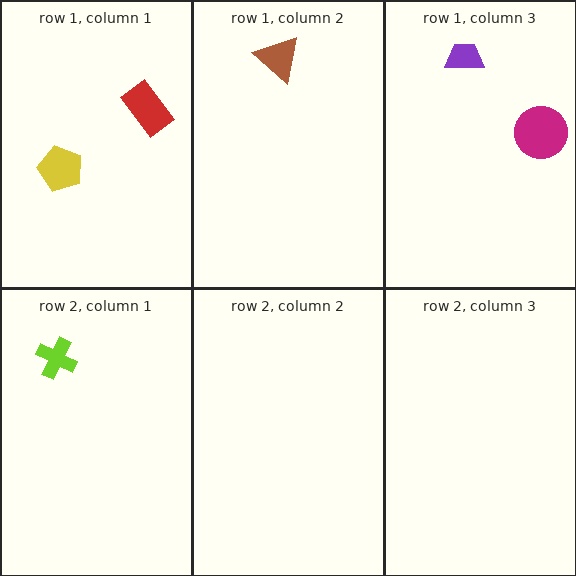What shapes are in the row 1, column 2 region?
The brown triangle.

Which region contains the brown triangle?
The row 1, column 2 region.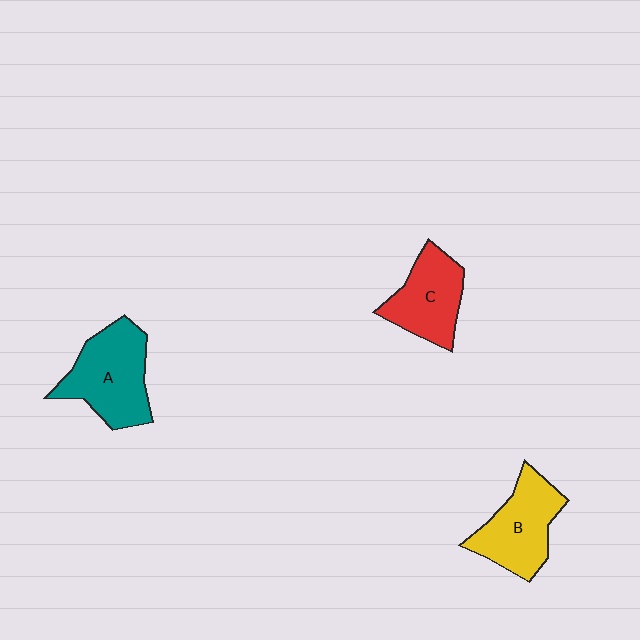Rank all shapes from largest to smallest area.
From largest to smallest: A (teal), B (yellow), C (red).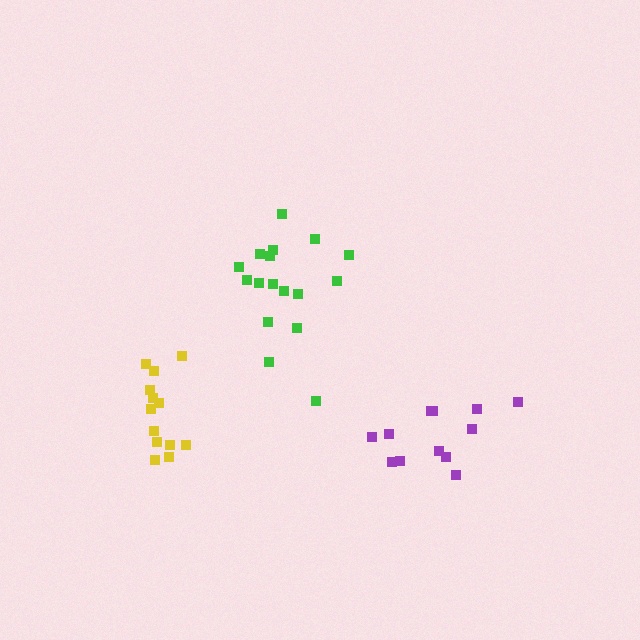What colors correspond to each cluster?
The clusters are colored: purple, green, yellow.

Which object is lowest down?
The purple cluster is bottommost.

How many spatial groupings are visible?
There are 3 spatial groupings.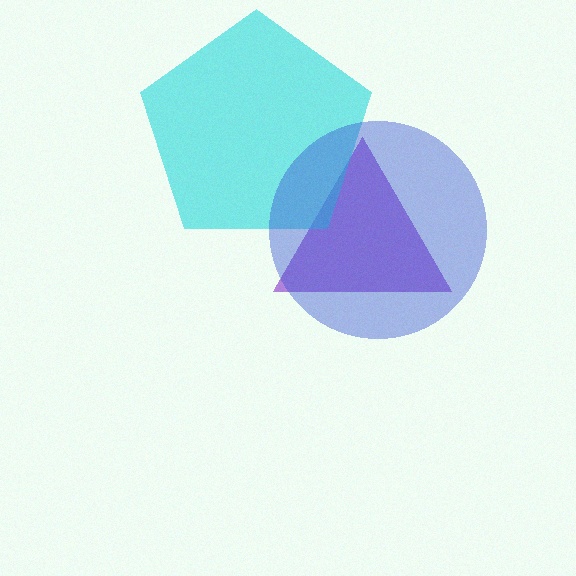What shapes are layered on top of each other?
The layered shapes are: a purple triangle, a cyan pentagon, a blue circle.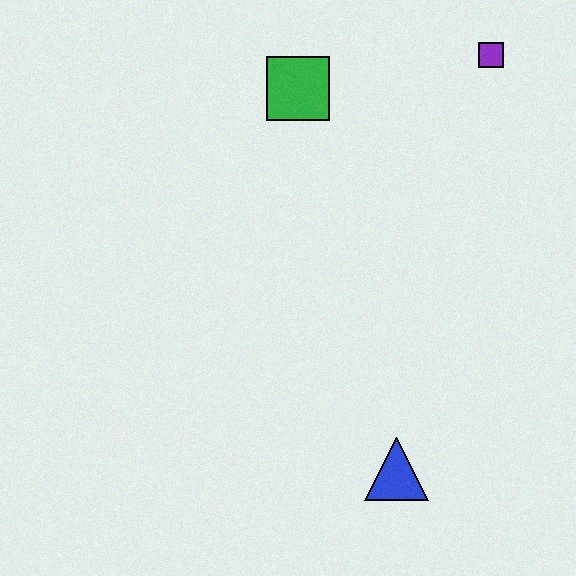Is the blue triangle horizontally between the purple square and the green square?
Yes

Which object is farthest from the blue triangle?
The purple square is farthest from the blue triangle.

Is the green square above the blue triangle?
Yes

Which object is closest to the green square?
The purple square is closest to the green square.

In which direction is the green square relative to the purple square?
The green square is to the left of the purple square.